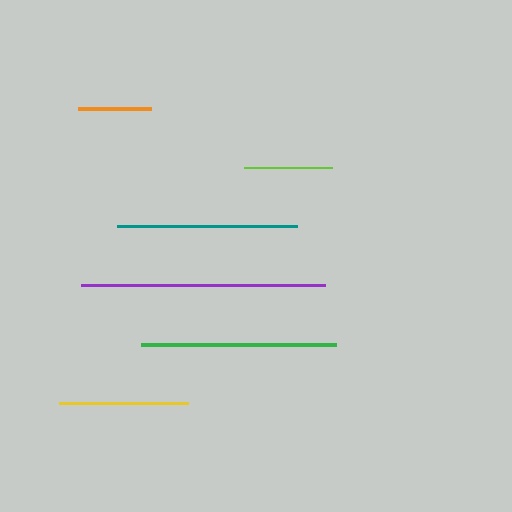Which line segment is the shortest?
The orange line is the shortest at approximately 73 pixels.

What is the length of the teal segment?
The teal segment is approximately 180 pixels long.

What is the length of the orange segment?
The orange segment is approximately 73 pixels long.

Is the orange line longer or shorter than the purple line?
The purple line is longer than the orange line.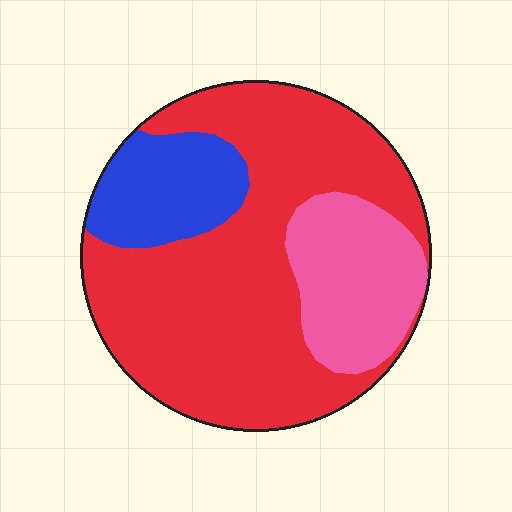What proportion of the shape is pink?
Pink covers roughly 20% of the shape.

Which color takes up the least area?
Blue, at roughly 15%.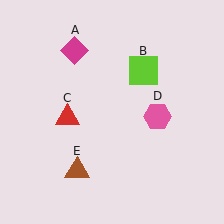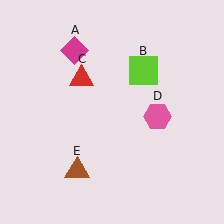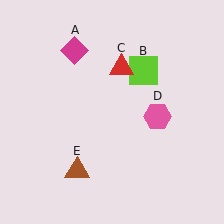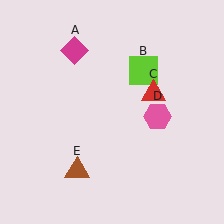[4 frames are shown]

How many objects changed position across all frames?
1 object changed position: red triangle (object C).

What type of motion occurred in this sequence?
The red triangle (object C) rotated clockwise around the center of the scene.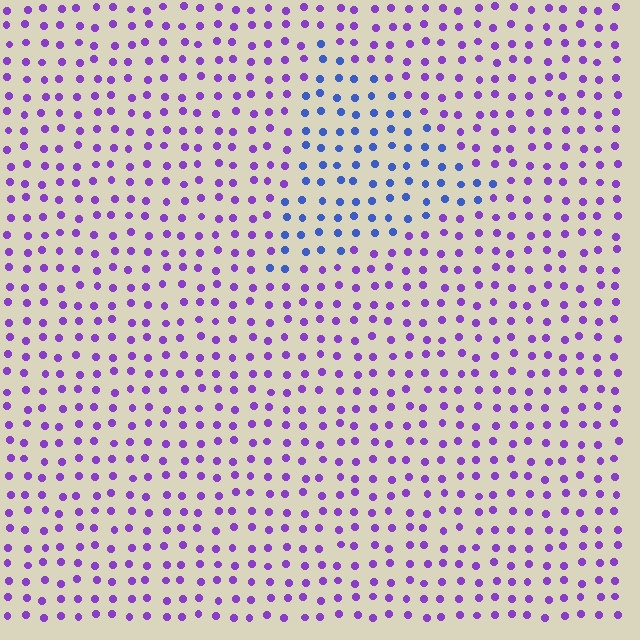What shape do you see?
I see a triangle.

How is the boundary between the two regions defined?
The boundary is defined purely by a slight shift in hue (about 48 degrees). Spacing, size, and orientation are identical on both sides.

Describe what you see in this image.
The image is filled with small purple elements in a uniform arrangement. A triangle-shaped region is visible where the elements are tinted to a slightly different hue, forming a subtle color boundary.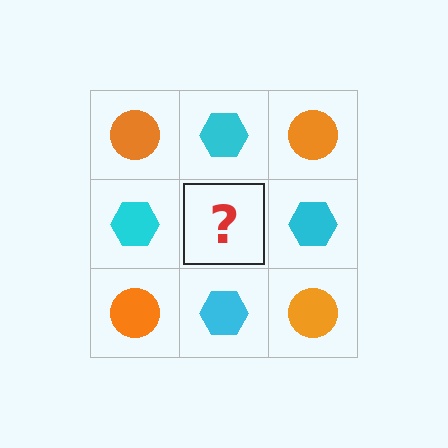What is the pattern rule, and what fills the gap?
The rule is that it alternates orange circle and cyan hexagon in a checkerboard pattern. The gap should be filled with an orange circle.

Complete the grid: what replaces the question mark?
The question mark should be replaced with an orange circle.